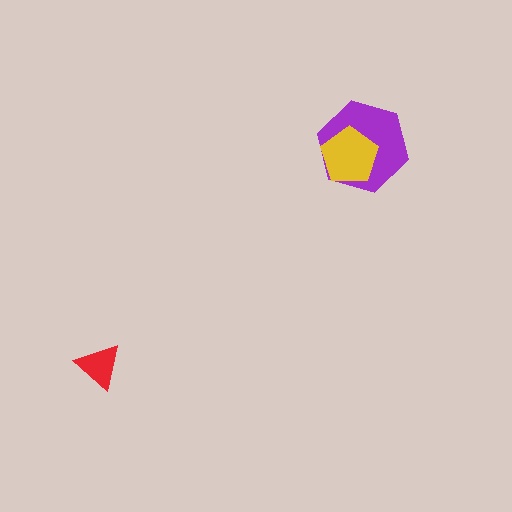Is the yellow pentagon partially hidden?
No, no other shape covers it.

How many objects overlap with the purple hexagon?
1 object overlaps with the purple hexagon.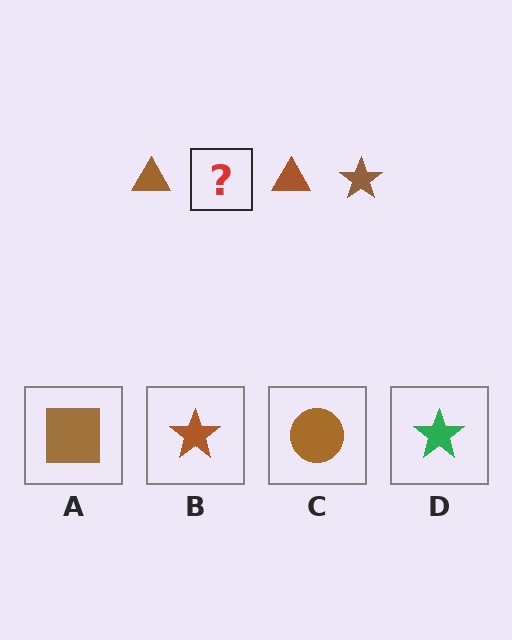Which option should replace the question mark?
Option B.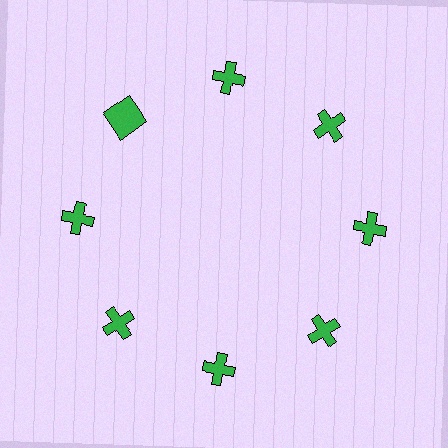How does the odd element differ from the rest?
It has a different shape: square instead of cross.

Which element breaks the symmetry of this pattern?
The green square at roughly the 10 o'clock position breaks the symmetry. All other shapes are green crosses.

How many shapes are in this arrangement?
There are 8 shapes arranged in a ring pattern.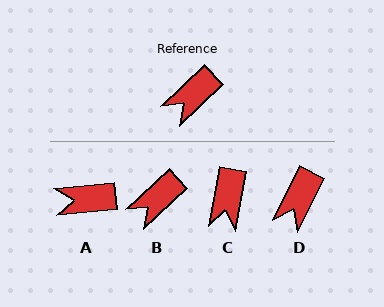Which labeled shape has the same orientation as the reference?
B.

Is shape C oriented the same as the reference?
No, it is off by about 37 degrees.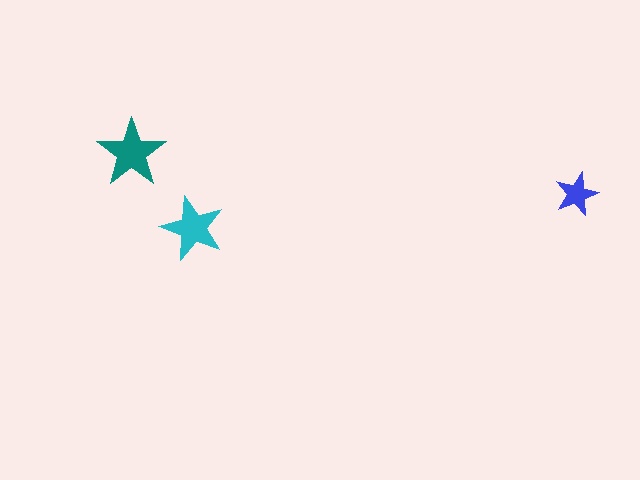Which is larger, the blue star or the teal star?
The teal one.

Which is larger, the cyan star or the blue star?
The cyan one.